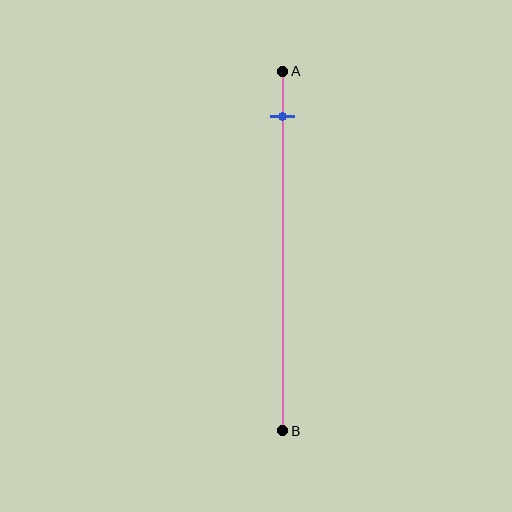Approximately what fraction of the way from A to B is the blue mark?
The blue mark is approximately 10% of the way from A to B.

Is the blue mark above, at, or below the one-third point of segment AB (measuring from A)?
The blue mark is above the one-third point of segment AB.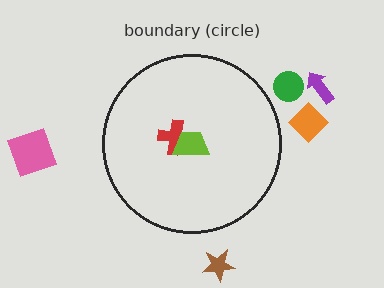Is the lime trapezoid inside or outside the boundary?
Inside.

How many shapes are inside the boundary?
2 inside, 5 outside.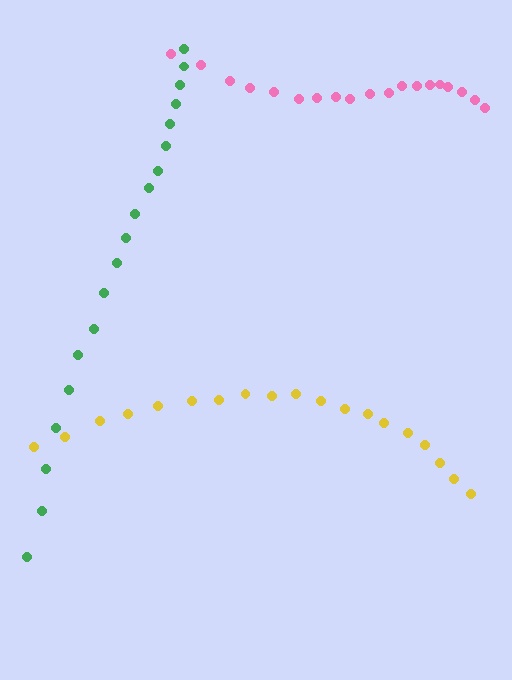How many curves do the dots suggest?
There are 3 distinct paths.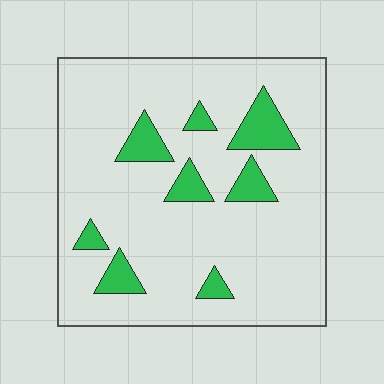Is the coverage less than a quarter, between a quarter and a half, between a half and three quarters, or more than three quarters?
Less than a quarter.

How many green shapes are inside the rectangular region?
8.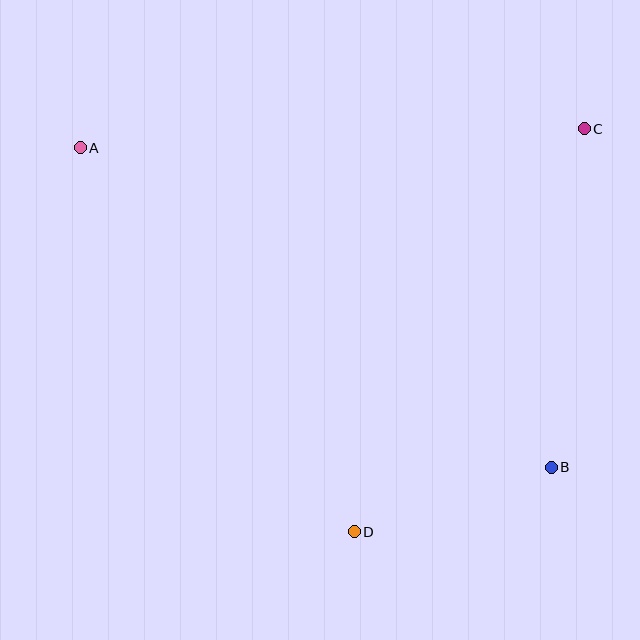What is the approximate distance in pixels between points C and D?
The distance between C and D is approximately 464 pixels.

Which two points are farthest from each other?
Points A and B are farthest from each other.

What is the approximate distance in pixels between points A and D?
The distance between A and D is approximately 472 pixels.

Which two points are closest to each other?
Points B and D are closest to each other.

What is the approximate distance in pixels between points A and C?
The distance between A and C is approximately 505 pixels.